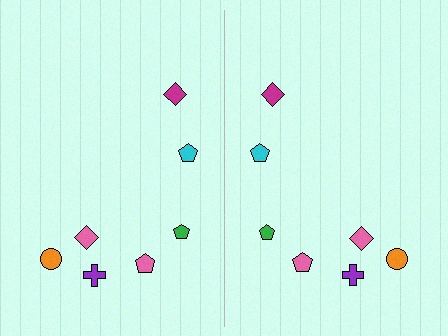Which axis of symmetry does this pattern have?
The pattern has a vertical axis of symmetry running through the center of the image.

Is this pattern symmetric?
Yes, this pattern has bilateral (reflection) symmetry.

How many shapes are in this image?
There are 14 shapes in this image.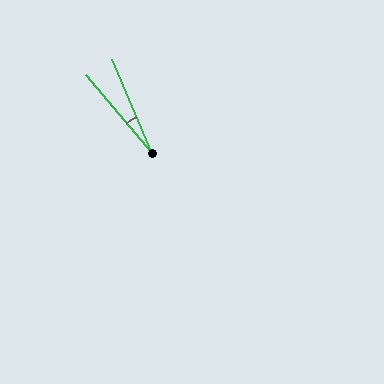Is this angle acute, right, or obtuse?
It is acute.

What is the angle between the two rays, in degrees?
Approximately 17 degrees.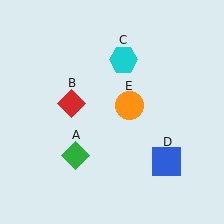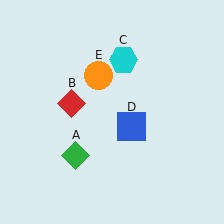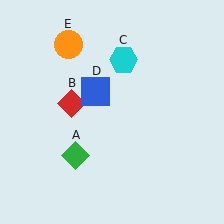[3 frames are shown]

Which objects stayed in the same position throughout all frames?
Green diamond (object A) and red diamond (object B) and cyan hexagon (object C) remained stationary.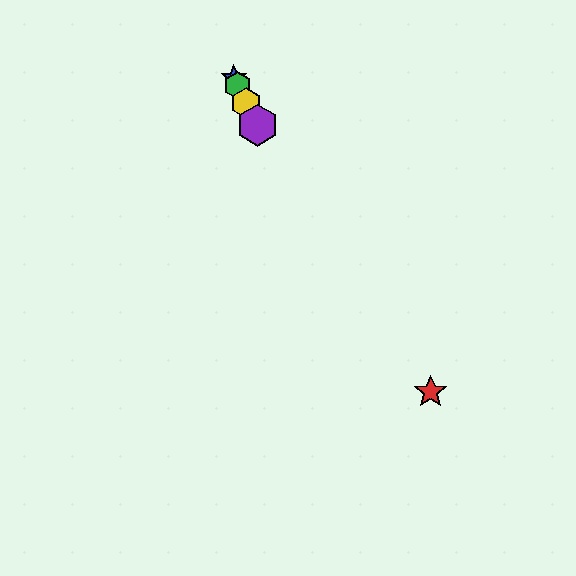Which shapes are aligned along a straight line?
The blue star, the green hexagon, the yellow hexagon, the purple hexagon are aligned along a straight line.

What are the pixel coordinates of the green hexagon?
The green hexagon is at (237, 85).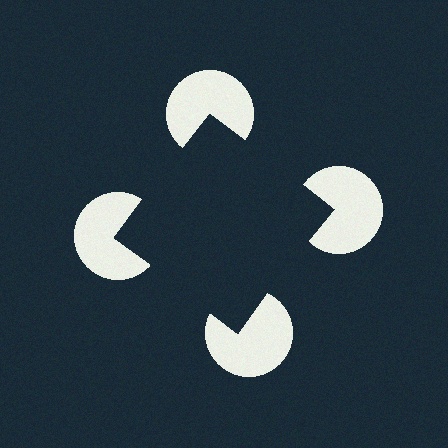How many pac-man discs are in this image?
There are 4 — one at each vertex of the illusory square.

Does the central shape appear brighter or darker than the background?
It typically appears slightly darker than the background, even though no actual brightness change is drawn.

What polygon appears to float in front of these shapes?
An illusory square — its edges are inferred from the aligned wedge cuts in the pac-man discs, not physically drawn.